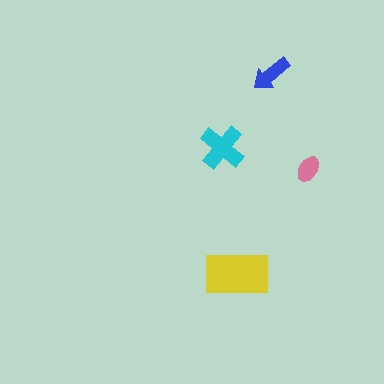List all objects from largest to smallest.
The yellow rectangle, the cyan cross, the blue arrow, the pink ellipse.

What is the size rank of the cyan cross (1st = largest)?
2nd.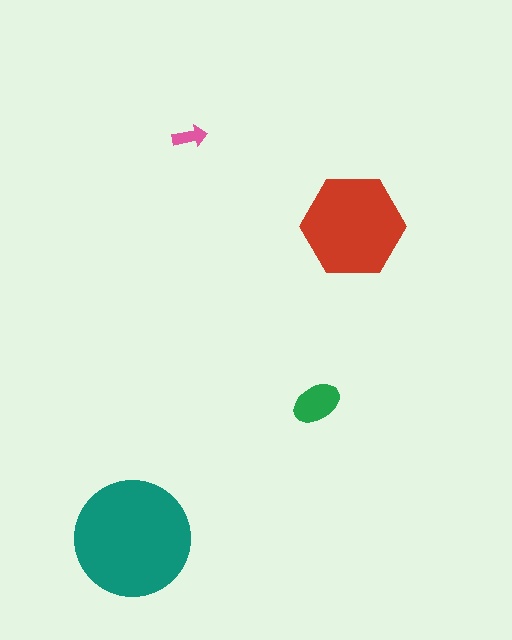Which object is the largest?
The teal circle.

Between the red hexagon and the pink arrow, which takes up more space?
The red hexagon.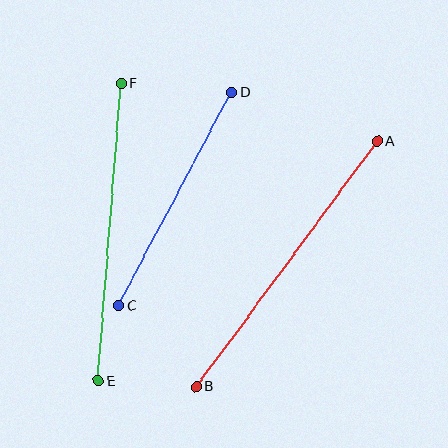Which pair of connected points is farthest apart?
Points A and B are farthest apart.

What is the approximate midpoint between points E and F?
The midpoint is at approximately (110, 232) pixels.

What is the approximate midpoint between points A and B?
The midpoint is at approximately (287, 264) pixels.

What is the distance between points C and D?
The distance is approximately 241 pixels.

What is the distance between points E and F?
The distance is approximately 298 pixels.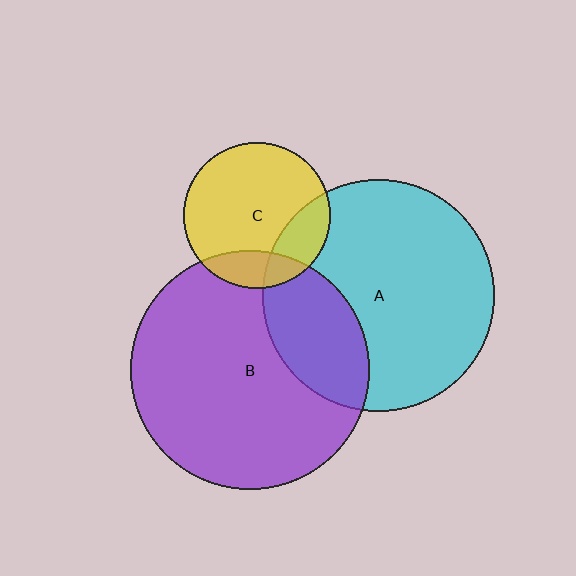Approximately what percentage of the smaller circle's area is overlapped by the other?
Approximately 25%.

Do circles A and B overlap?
Yes.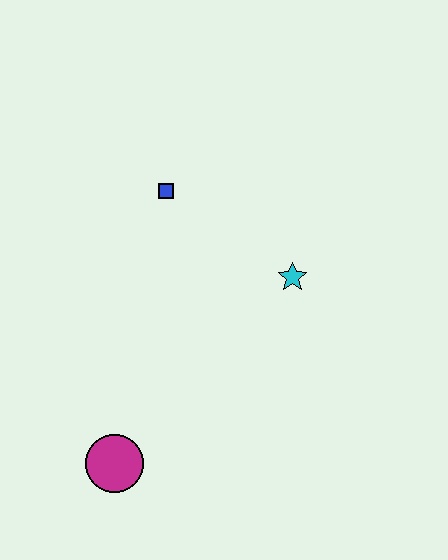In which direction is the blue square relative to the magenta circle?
The blue square is above the magenta circle.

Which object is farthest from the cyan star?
The magenta circle is farthest from the cyan star.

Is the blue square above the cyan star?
Yes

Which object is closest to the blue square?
The cyan star is closest to the blue square.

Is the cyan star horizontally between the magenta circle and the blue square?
No